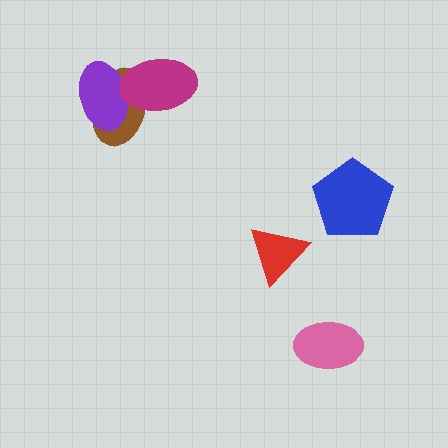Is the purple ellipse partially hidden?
Yes, it is partially covered by another shape.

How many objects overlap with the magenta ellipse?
2 objects overlap with the magenta ellipse.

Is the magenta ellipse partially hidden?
No, no other shape covers it.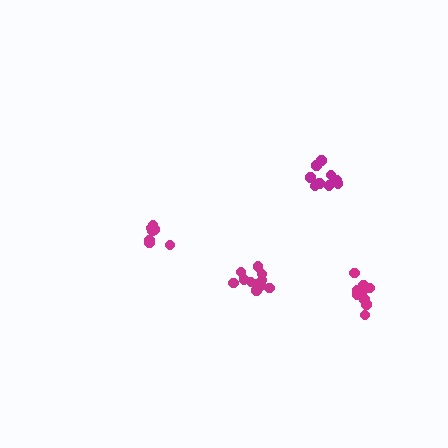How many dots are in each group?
Group 1: 13 dots, Group 2: 9 dots, Group 3: 7 dots, Group 4: 11 dots (40 total).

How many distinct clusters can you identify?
There are 4 distinct clusters.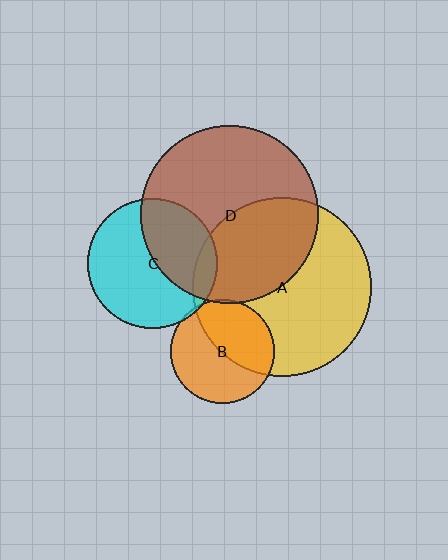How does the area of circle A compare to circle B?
Approximately 2.9 times.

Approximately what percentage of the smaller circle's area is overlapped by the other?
Approximately 5%.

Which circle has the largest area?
Circle A (yellow).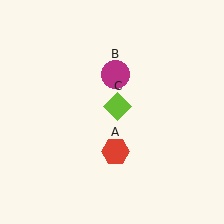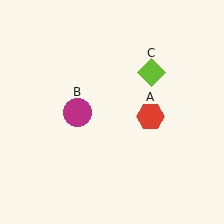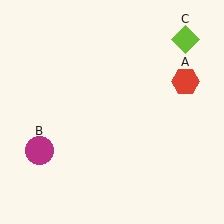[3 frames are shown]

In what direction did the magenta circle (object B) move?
The magenta circle (object B) moved down and to the left.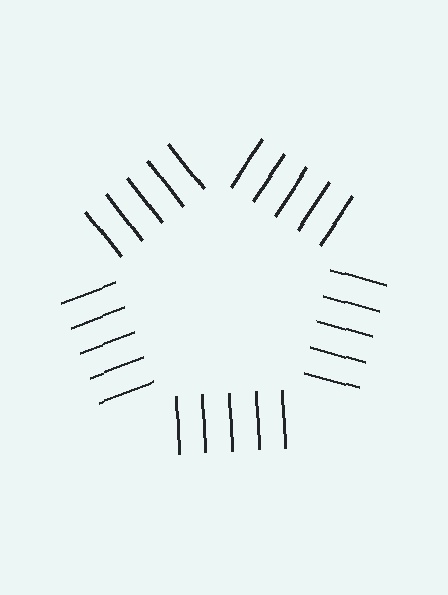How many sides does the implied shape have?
5 sides — the line-ends trace a pentagon.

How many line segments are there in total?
25 — 5 along each of the 5 edges.